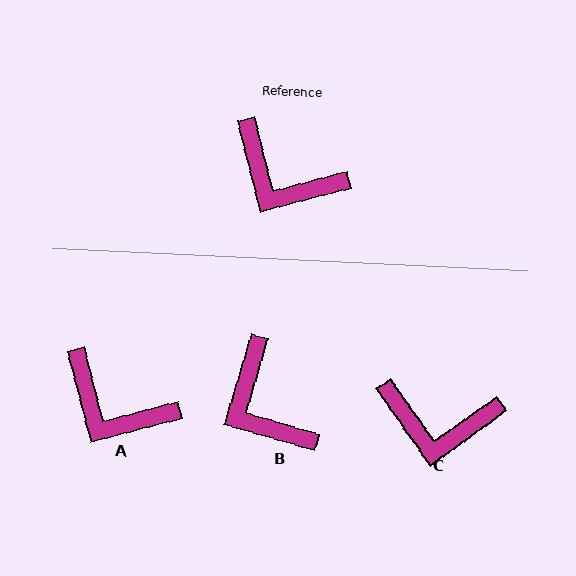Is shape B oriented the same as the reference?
No, it is off by about 31 degrees.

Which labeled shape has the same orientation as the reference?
A.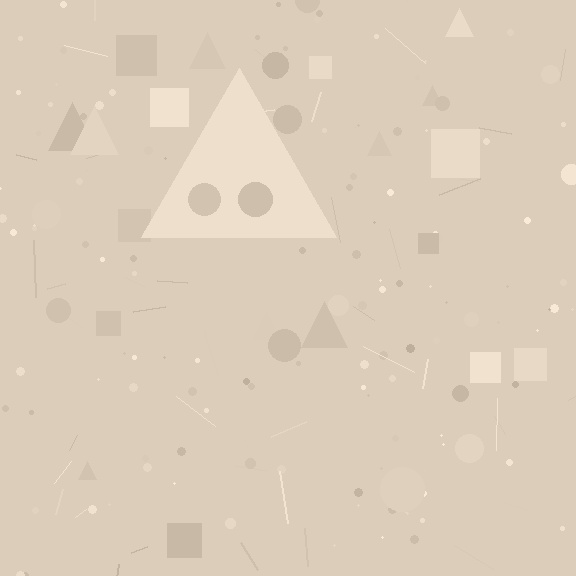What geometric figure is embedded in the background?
A triangle is embedded in the background.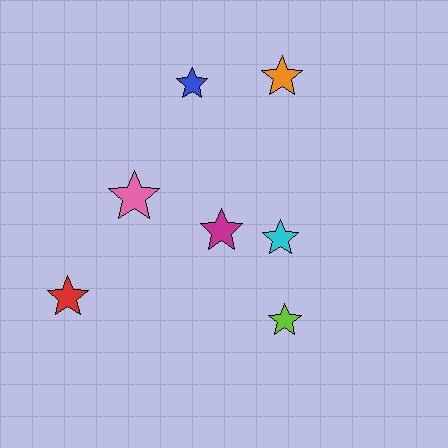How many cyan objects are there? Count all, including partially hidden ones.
There is 1 cyan object.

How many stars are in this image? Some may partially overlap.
There are 7 stars.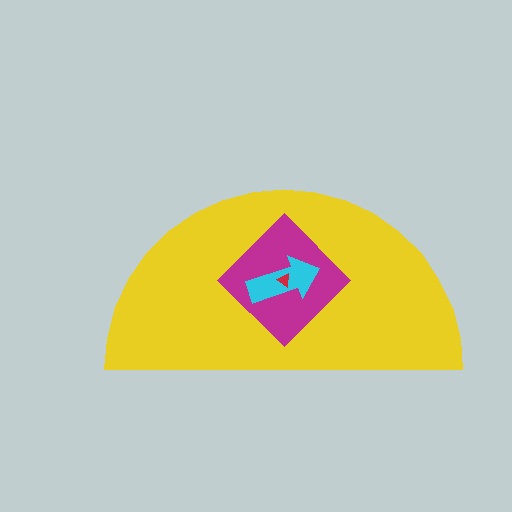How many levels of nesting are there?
4.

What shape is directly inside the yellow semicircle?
The magenta diamond.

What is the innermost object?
The red triangle.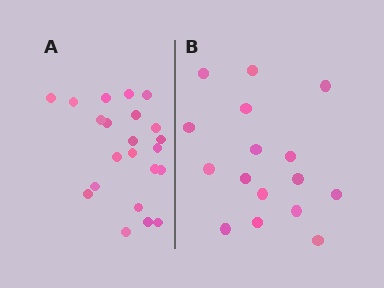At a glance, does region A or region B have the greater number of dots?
Region A (the left region) has more dots.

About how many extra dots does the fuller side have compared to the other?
Region A has about 6 more dots than region B.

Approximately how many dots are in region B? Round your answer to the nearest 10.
About 20 dots. (The exact count is 16, which rounds to 20.)